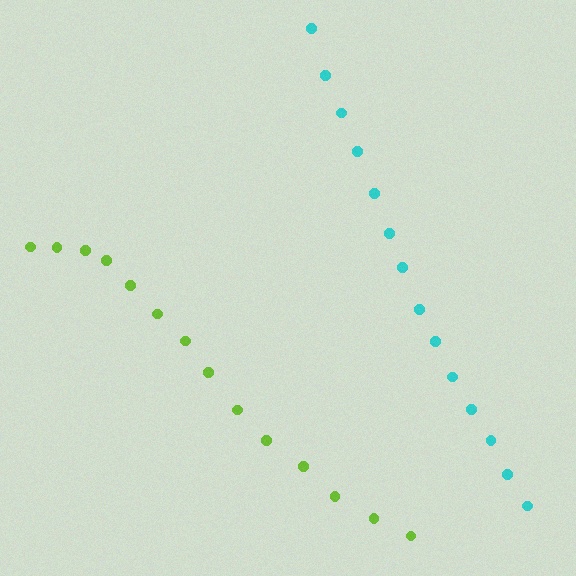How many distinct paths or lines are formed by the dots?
There are 2 distinct paths.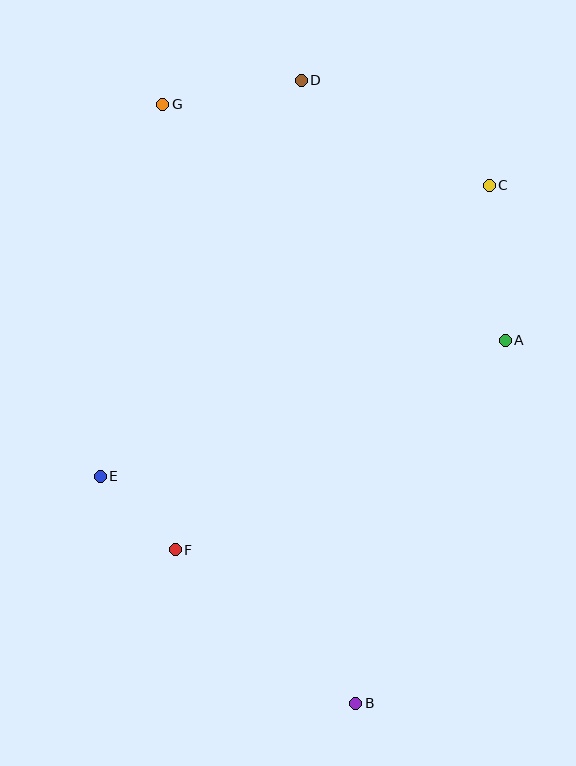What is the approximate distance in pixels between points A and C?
The distance between A and C is approximately 156 pixels.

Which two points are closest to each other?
Points E and F are closest to each other.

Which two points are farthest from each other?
Points B and G are farthest from each other.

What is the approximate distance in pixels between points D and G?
The distance between D and G is approximately 141 pixels.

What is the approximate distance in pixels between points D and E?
The distance between D and E is approximately 444 pixels.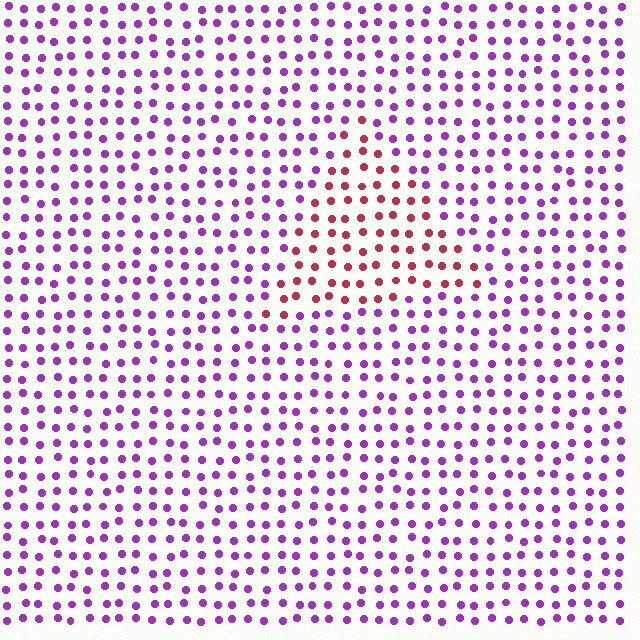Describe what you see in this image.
The image is filled with small purple elements in a uniform arrangement. A triangle-shaped region is visible where the elements are tinted to a slightly different hue, forming a subtle color boundary.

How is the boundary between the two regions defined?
The boundary is defined purely by a slight shift in hue (about 58 degrees). Spacing, size, and orientation are identical on both sides.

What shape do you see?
I see a triangle.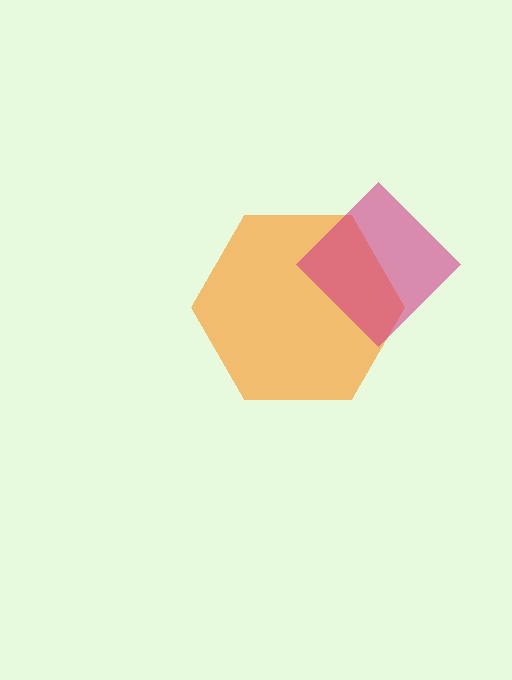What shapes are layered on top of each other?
The layered shapes are: an orange hexagon, a magenta diamond.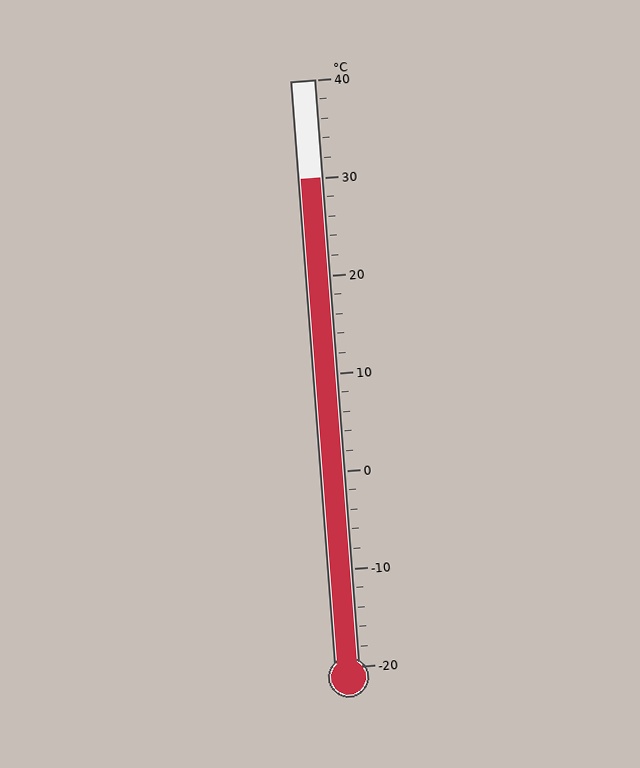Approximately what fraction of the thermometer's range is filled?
The thermometer is filled to approximately 85% of its range.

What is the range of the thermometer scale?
The thermometer scale ranges from -20°C to 40°C.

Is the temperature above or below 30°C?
The temperature is at 30°C.